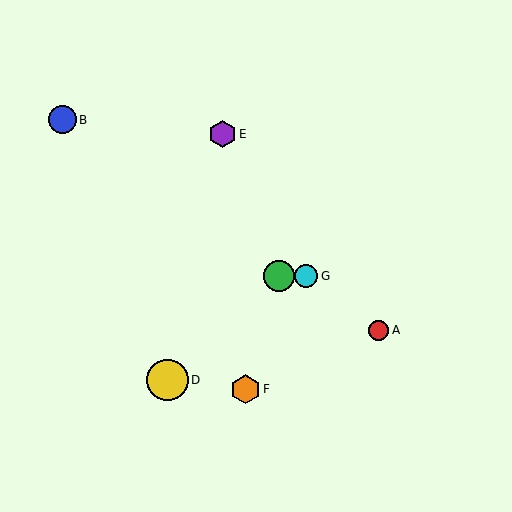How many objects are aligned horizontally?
2 objects (C, G) are aligned horizontally.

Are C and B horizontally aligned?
No, C is at y≈276 and B is at y≈120.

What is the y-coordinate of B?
Object B is at y≈120.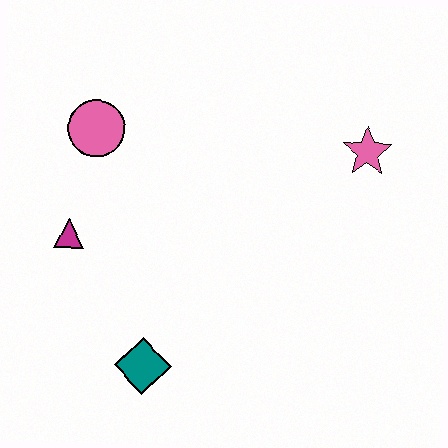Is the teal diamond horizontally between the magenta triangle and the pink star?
Yes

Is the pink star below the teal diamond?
No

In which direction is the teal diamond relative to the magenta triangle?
The teal diamond is below the magenta triangle.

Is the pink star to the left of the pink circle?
No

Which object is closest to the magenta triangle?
The pink circle is closest to the magenta triangle.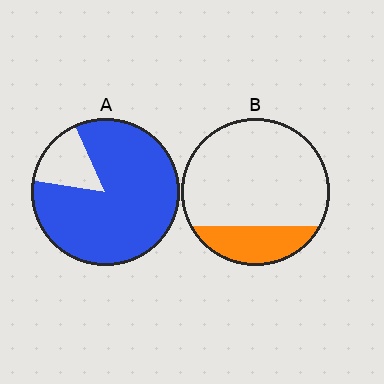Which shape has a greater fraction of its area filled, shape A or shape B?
Shape A.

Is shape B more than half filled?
No.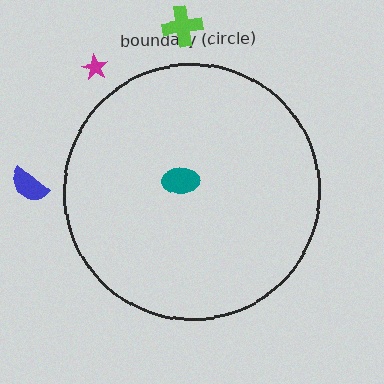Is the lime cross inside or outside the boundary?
Outside.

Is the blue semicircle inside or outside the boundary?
Outside.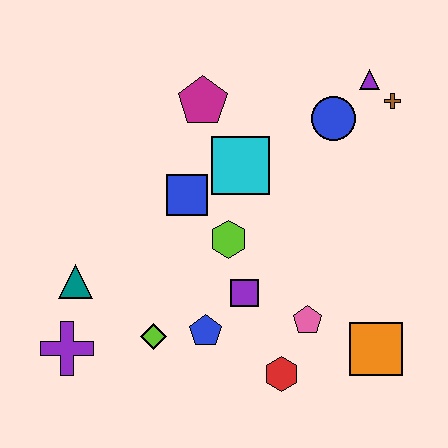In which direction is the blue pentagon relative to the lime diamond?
The blue pentagon is to the right of the lime diamond.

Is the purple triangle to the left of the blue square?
No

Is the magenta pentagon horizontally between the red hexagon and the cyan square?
No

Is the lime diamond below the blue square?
Yes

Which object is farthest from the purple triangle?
The purple cross is farthest from the purple triangle.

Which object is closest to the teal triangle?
The purple cross is closest to the teal triangle.